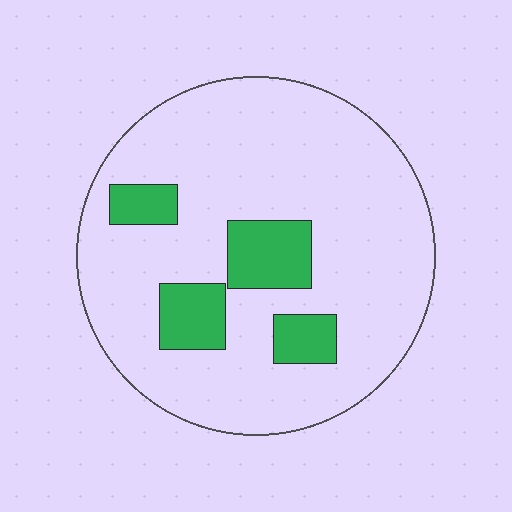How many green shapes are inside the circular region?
4.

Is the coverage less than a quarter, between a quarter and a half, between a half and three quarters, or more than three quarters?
Less than a quarter.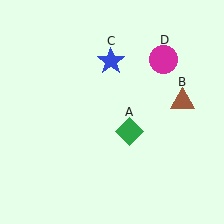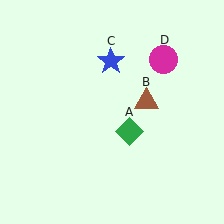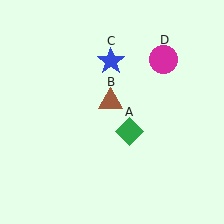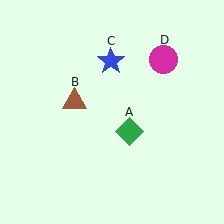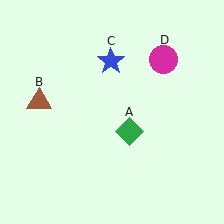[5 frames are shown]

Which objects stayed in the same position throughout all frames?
Green diamond (object A) and blue star (object C) and magenta circle (object D) remained stationary.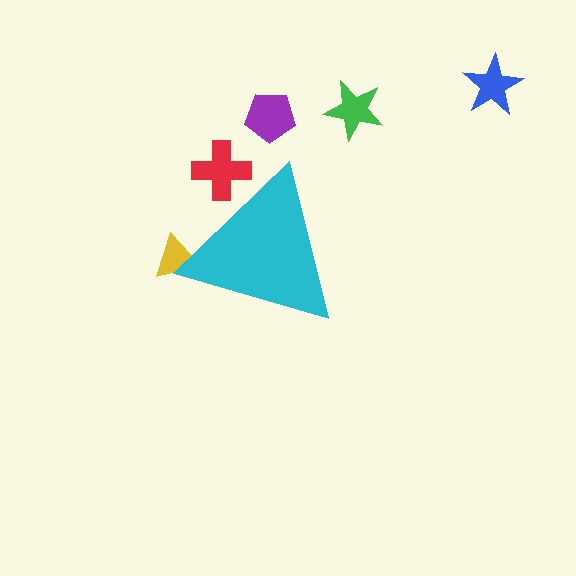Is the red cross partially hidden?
Yes, the red cross is partially hidden behind the cyan triangle.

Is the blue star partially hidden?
No, the blue star is fully visible.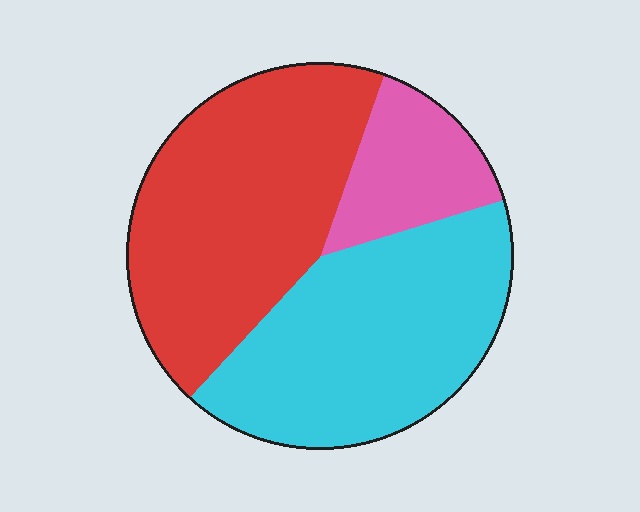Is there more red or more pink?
Red.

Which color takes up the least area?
Pink, at roughly 15%.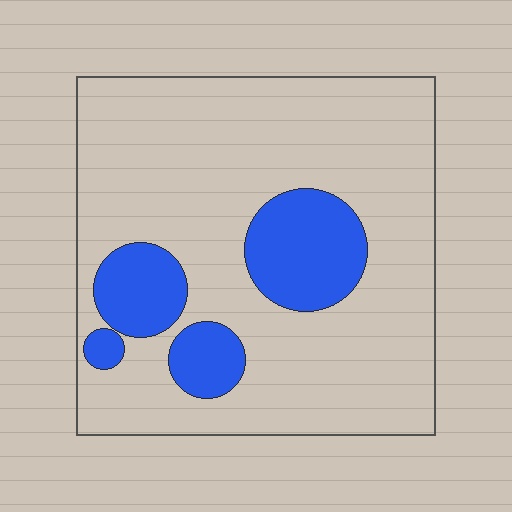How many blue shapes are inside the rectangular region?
4.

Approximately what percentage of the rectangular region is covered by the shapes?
Approximately 20%.